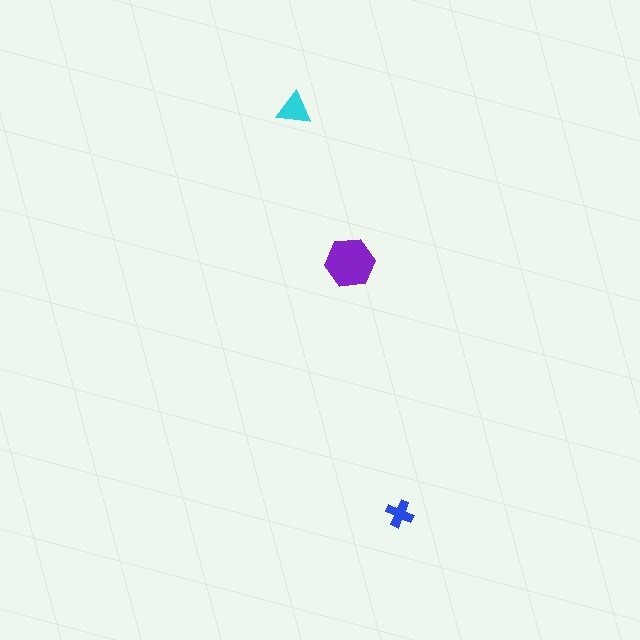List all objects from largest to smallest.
The purple hexagon, the cyan triangle, the blue cross.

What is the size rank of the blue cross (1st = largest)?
3rd.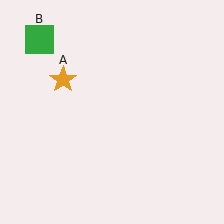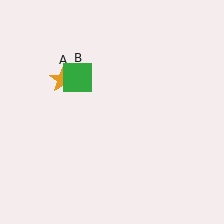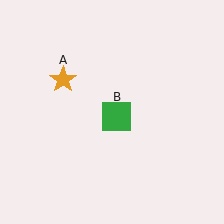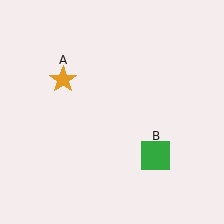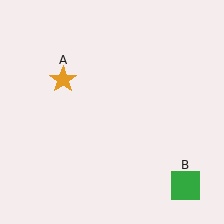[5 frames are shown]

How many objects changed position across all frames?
1 object changed position: green square (object B).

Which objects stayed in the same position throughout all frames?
Orange star (object A) remained stationary.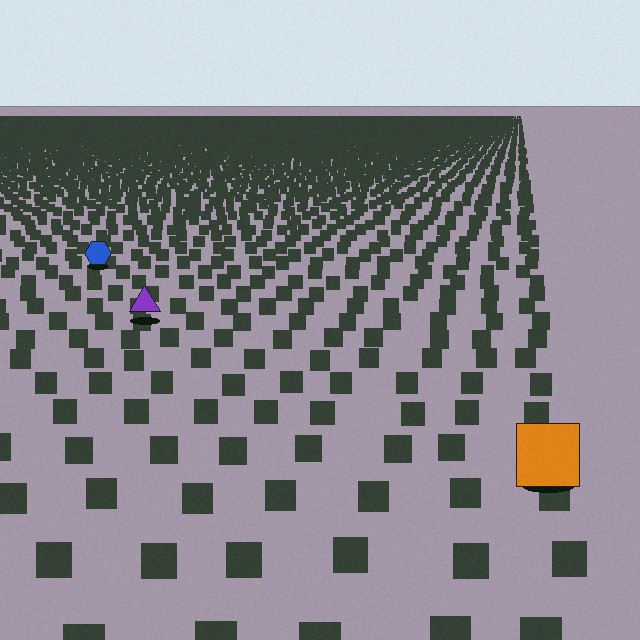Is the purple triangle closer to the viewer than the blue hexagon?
Yes. The purple triangle is closer — you can tell from the texture gradient: the ground texture is coarser near it.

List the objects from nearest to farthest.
From nearest to farthest: the orange square, the purple triangle, the blue hexagon.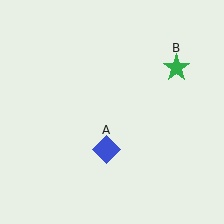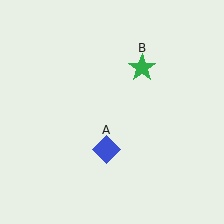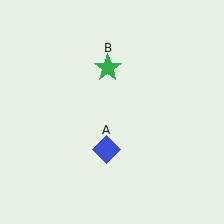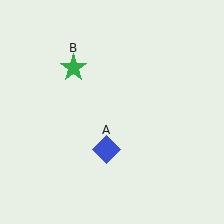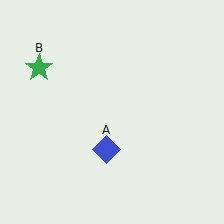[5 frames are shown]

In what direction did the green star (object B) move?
The green star (object B) moved left.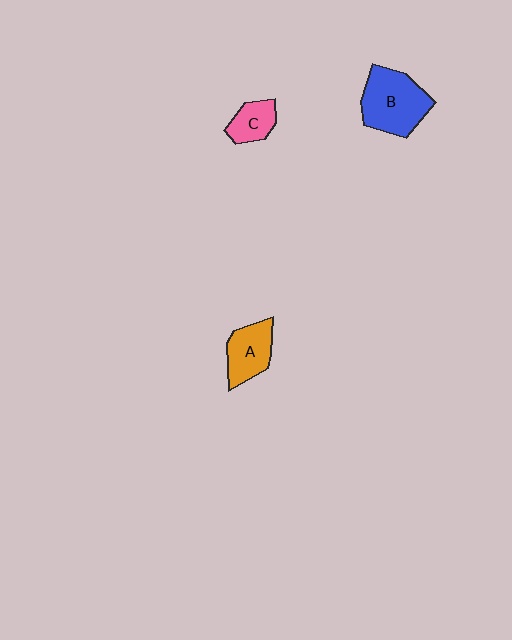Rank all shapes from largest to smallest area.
From largest to smallest: B (blue), A (orange), C (pink).